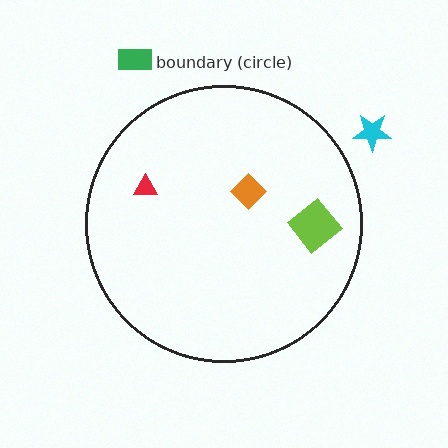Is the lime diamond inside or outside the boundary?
Inside.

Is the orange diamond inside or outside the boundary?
Inside.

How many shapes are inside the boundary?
3 inside, 2 outside.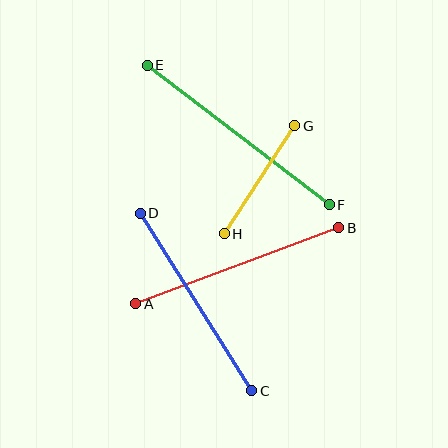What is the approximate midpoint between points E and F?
The midpoint is at approximately (238, 135) pixels.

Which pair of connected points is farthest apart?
Points E and F are farthest apart.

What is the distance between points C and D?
The distance is approximately 210 pixels.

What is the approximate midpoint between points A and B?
The midpoint is at approximately (237, 266) pixels.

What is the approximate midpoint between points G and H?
The midpoint is at approximately (260, 180) pixels.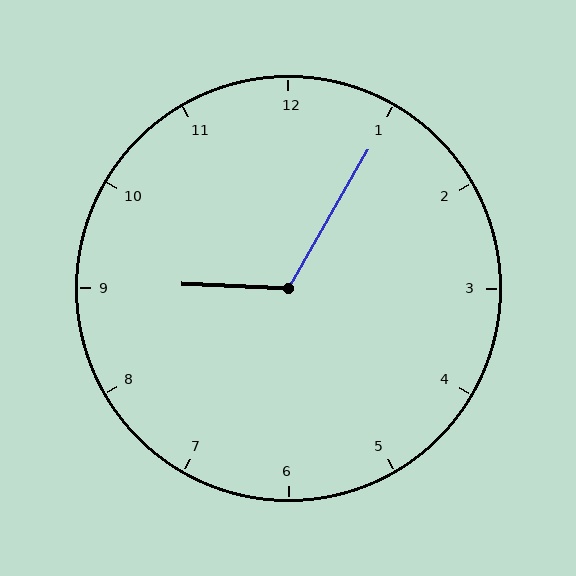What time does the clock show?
9:05.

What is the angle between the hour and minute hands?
Approximately 118 degrees.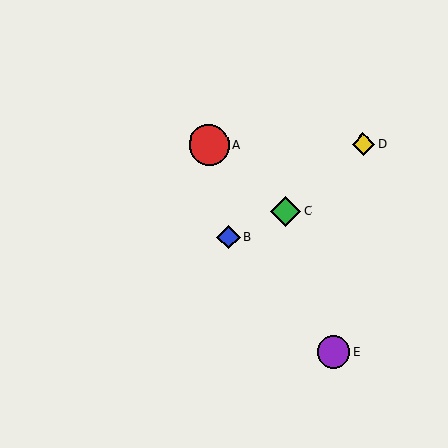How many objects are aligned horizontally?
2 objects (A, D) are aligned horizontally.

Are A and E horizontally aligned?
No, A is at y≈145 and E is at y≈353.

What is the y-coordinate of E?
Object E is at y≈353.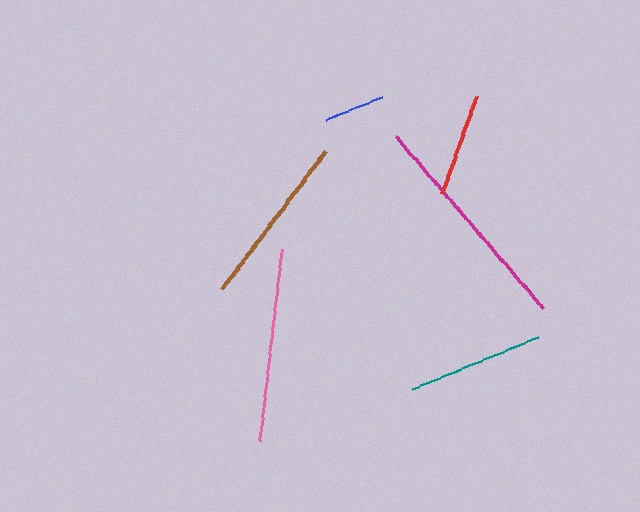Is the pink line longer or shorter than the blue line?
The pink line is longer than the blue line.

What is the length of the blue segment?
The blue segment is approximately 60 pixels long.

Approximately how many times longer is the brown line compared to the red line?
The brown line is approximately 1.7 times the length of the red line.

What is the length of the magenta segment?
The magenta segment is approximately 226 pixels long.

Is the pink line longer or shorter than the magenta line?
The magenta line is longer than the pink line.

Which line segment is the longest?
The magenta line is the longest at approximately 226 pixels.